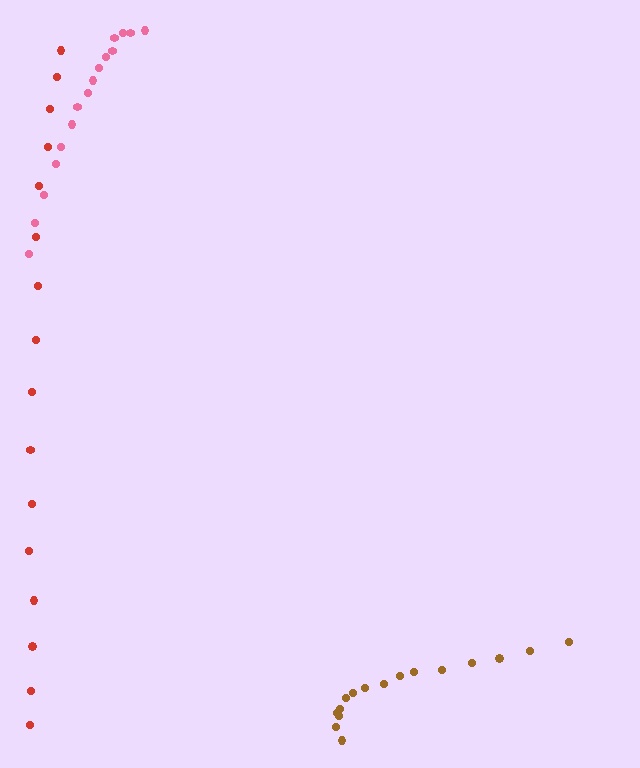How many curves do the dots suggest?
There are 3 distinct paths.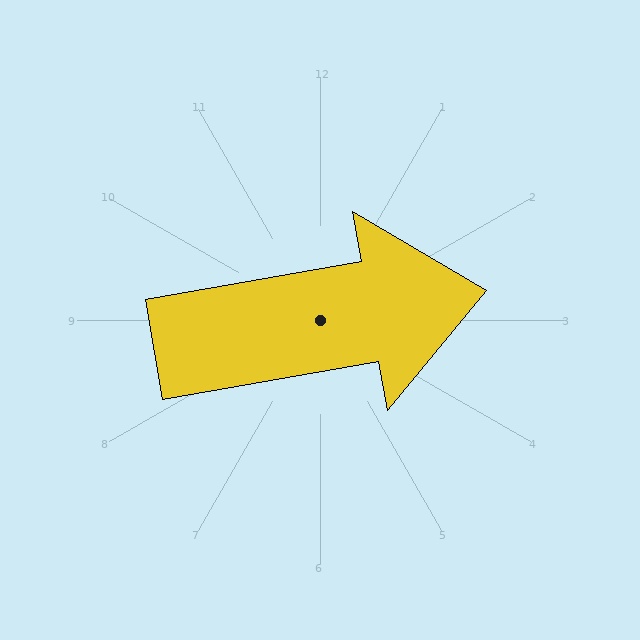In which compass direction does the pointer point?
East.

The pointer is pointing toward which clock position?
Roughly 3 o'clock.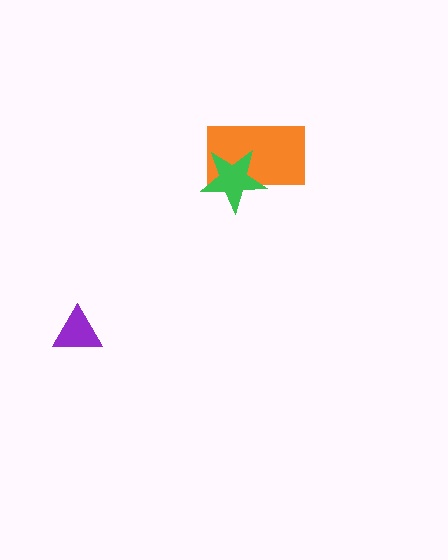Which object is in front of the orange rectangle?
The green star is in front of the orange rectangle.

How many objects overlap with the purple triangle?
0 objects overlap with the purple triangle.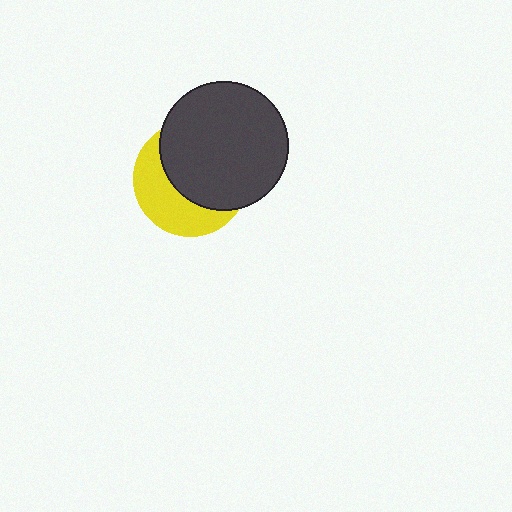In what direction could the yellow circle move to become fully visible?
The yellow circle could move toward the lower-left. That would shift it out from behind the dark gray circle entirely.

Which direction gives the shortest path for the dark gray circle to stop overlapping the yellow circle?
Moving toward the upper-right gives the shortest separation.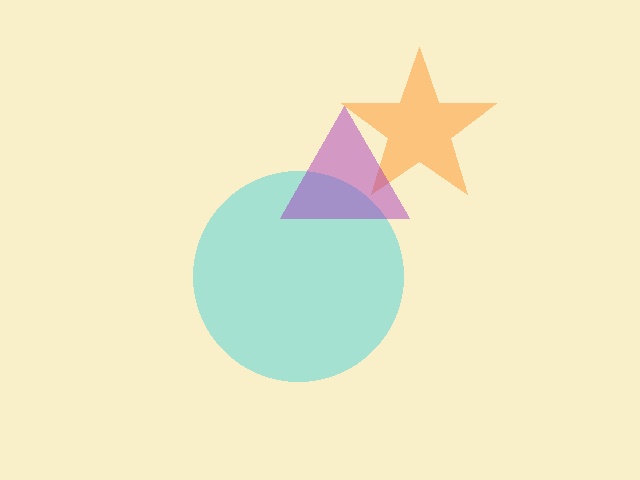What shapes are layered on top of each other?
The layered shapes are: a cyan circle, an orange star, a purple triangle.